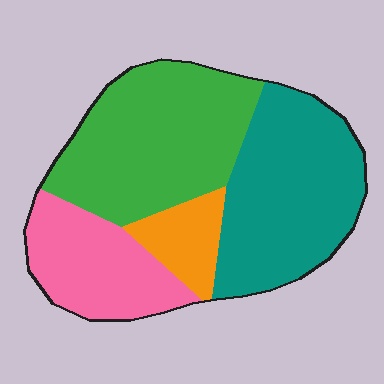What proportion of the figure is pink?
Pink takes up about one fifth (1/5) of the figure.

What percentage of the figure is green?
Green takes up about three eighths (3/8) of the figure.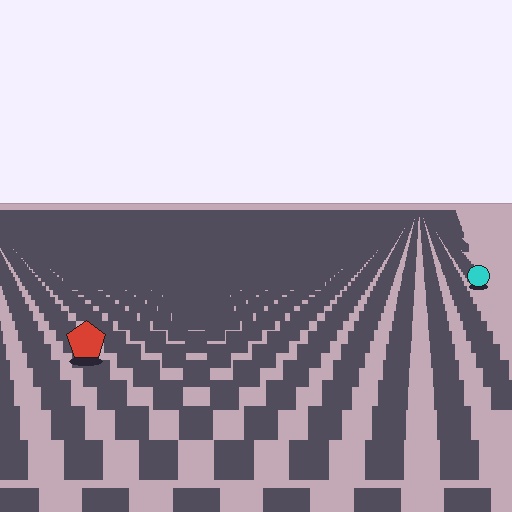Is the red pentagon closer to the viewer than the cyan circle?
Yes. The red pentagon is closer — you can tell from the texture gradient: the ground texture is coarser near it.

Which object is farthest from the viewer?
The cyan circle is farthest from the viewer. It appears smaller and the ground texture around it is denser.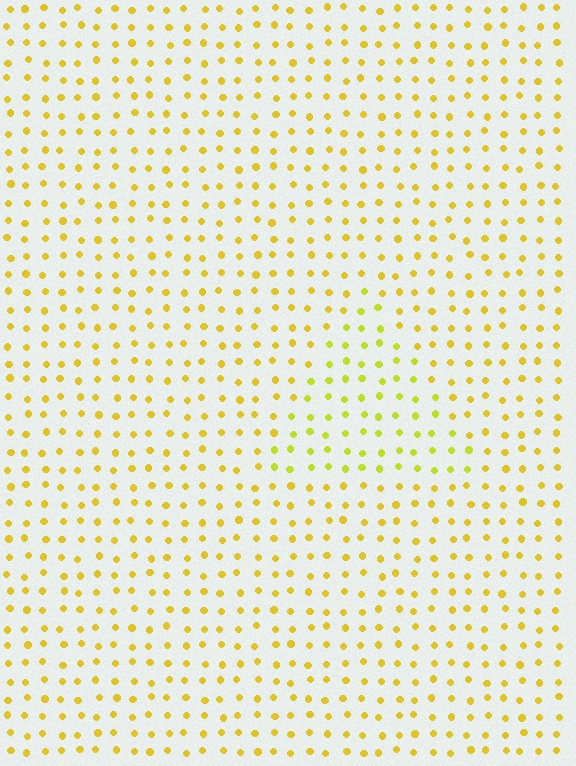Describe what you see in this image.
The image is filled with small yellow elements in a uniform arrangement. A triangle-shaped region is visible where the elements are tinted to a slightly different hue, forming a subtle color boundary.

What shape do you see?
I see a triangle.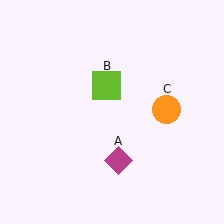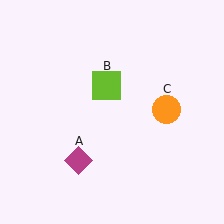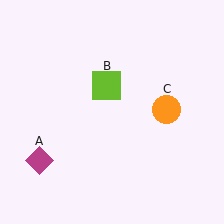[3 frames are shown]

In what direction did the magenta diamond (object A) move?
The magenta diamond (object A) moved left.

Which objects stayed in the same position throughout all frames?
Lime square (object B) and orange circle (object C) remained stationary.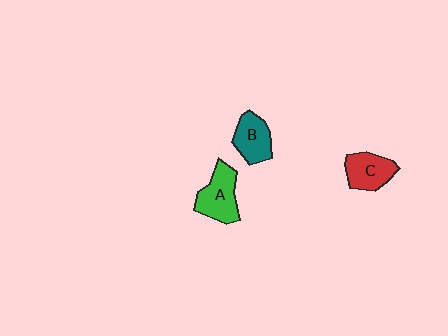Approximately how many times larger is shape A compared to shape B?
Approximately 1.2 times.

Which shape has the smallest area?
Shape B (teal).